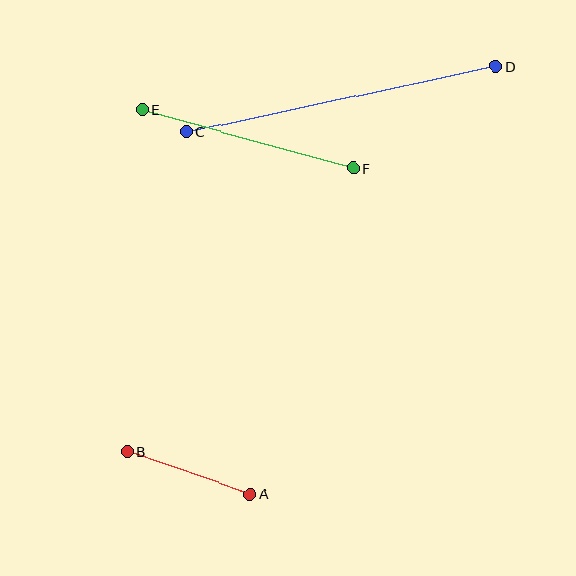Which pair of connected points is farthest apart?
Points C and D are farthest apart.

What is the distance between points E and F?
The distance is approximately 219 pixels.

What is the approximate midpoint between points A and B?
The midpoint is at approximately (188, 473) pixels.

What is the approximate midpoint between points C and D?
The midpoint is at approximately (341, 99) pixels.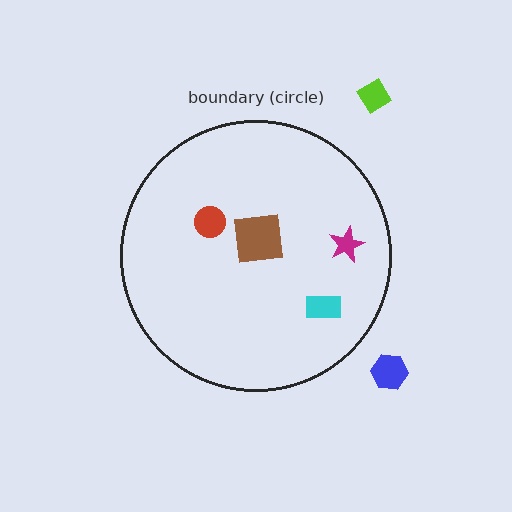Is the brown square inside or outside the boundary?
Inside.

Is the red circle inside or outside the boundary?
Inside.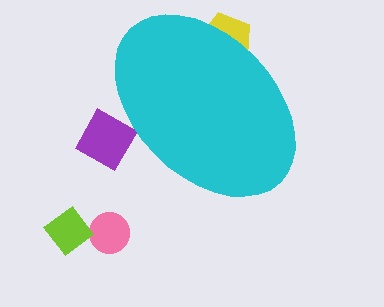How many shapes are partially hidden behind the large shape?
2 shapes are partially hidden.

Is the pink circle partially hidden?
No, the pink circle is fully visible.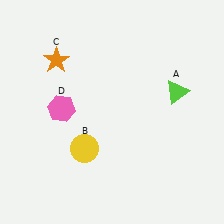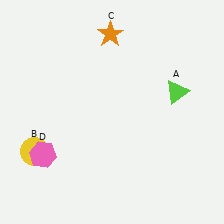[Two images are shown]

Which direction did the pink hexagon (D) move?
The pink hexagon (D) moved down.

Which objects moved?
The objects that moved are: the yellow circle (B), the orange star (C), the pink hexagon (D).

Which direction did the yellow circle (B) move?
The yellow circle (B) moved left.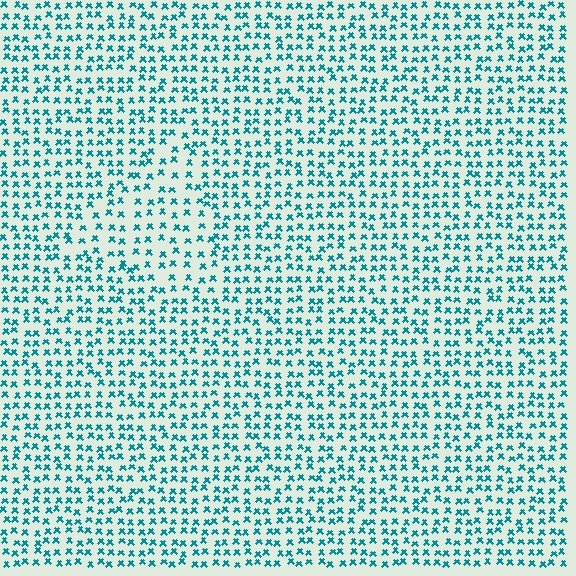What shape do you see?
I see a triangle.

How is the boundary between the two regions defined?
The boundary is defined by a change in element density (approximately 1.5x ratio). All elements are the same color, size, and shape.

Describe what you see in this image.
The image contains small teal elements arranged at two different densities. A triangle-shaped region is visible where the elements are less densely packed than the surrounding area.